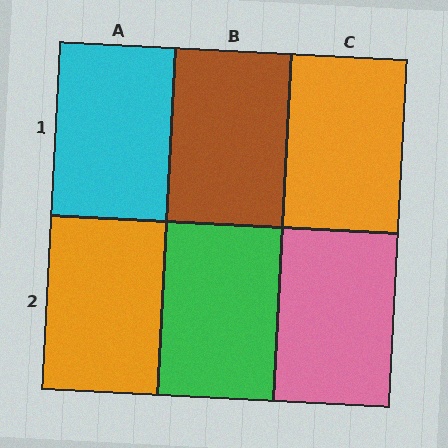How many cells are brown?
1 cell is brown.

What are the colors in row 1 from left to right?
Cyan, brown, orange.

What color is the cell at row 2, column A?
Orange.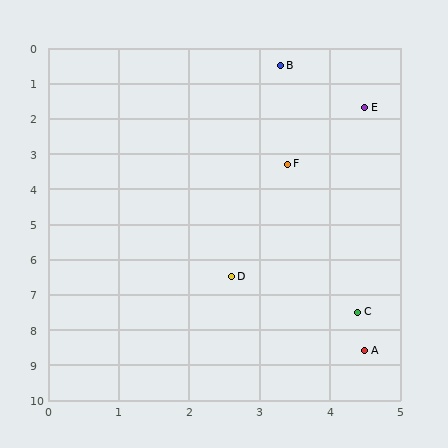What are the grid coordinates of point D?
Point D is at approximately (2.6, 6.5).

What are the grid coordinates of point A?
Point A is at approximately (4.5, 8.6).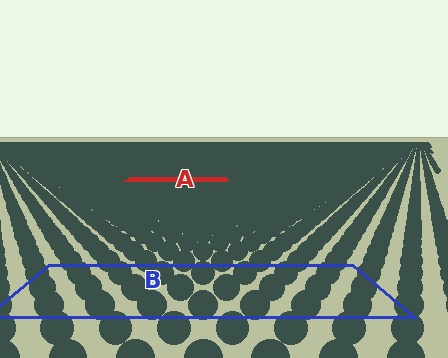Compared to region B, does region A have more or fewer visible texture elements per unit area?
Region A has more texture elements per unit area — they are packed more densely because it is farther away.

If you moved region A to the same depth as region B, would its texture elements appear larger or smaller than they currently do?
They would appear larger. At a closer depth, the same texture elements are projected at a bigger on-screen size.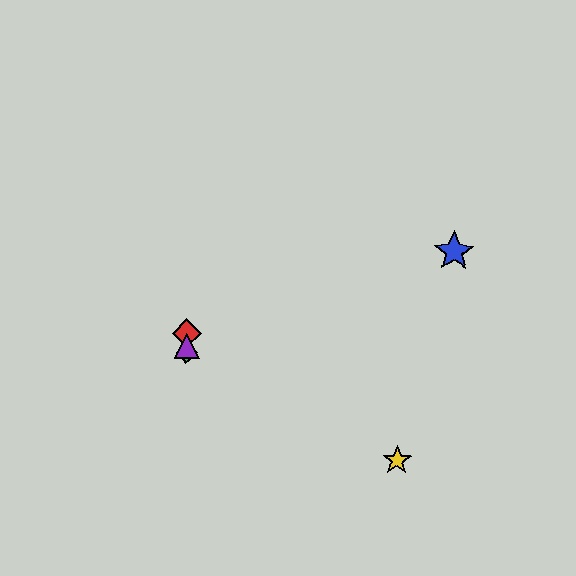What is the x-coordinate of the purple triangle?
The purple triangle is at x≈187.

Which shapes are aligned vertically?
The red diamond, the green diamond, the purple triangle are aligned vertically.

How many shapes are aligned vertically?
3 shapes (the red diamond, the green diamond, the purple triangle) are aligned vertically.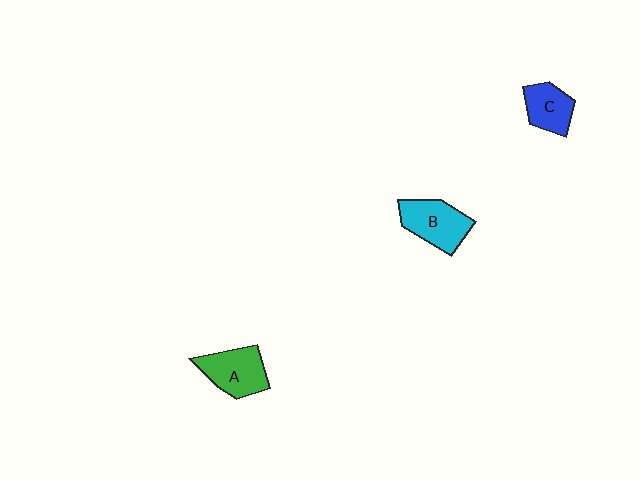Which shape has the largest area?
Shape B (cyan).